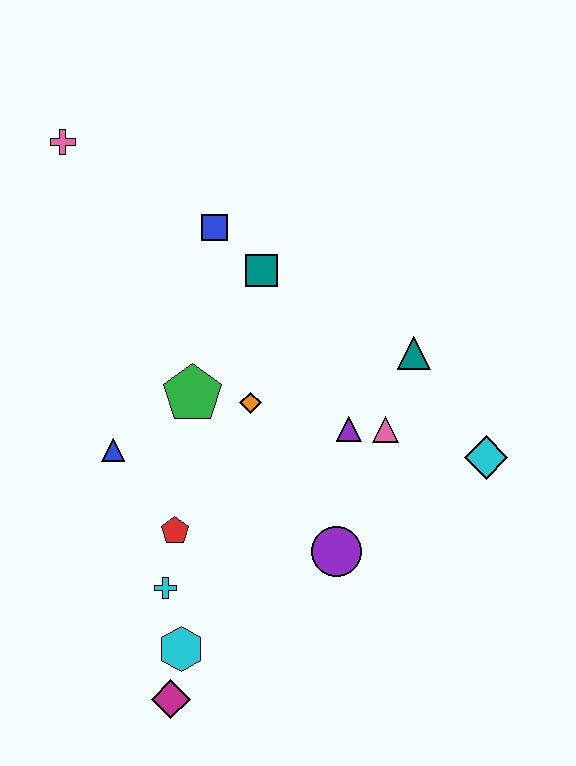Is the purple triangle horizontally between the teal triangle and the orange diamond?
Yes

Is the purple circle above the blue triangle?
No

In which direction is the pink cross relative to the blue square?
The pink cross is to the left of the blue square.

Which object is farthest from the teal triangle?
The magenta diamond is farthest from the teal triangle.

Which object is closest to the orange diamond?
The green pentagon is closest to the orange diamond.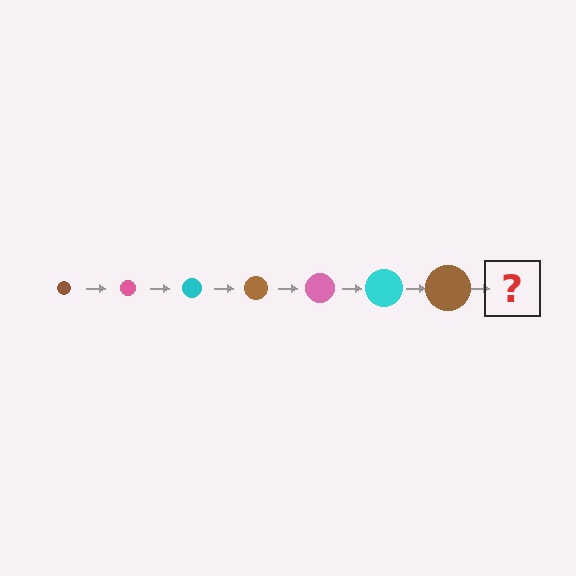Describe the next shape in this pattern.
It should be a pink circle, larger than the previous one.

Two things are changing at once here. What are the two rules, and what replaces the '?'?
The two rules are that the circle grows larger each step and the color cycles through brown, pink, and cyan. The '?' should be a pink circle, larger than the previous one.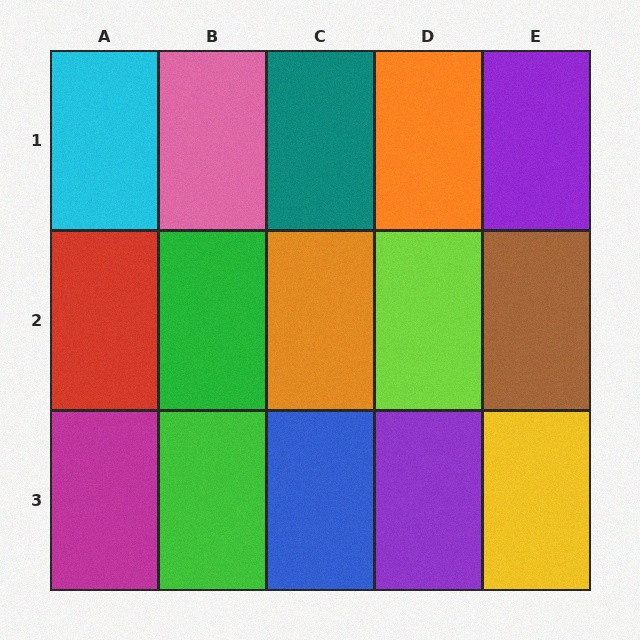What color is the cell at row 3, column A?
Magenta.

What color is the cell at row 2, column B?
Green.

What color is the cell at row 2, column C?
Orange.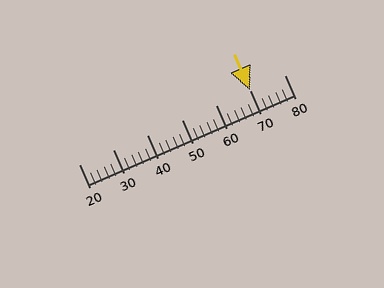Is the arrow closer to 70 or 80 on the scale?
The arrow is closer to 70.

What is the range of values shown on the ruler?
The ruler shows values from 20 to 80.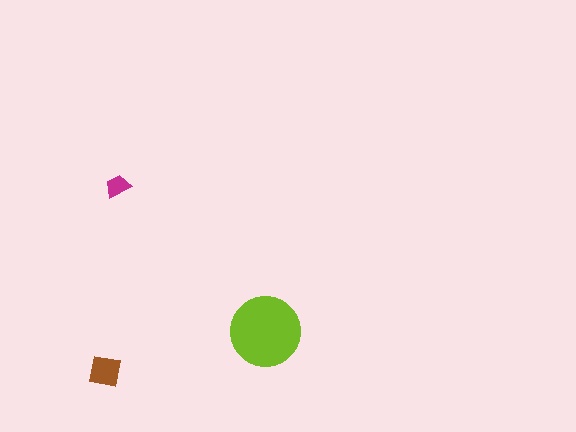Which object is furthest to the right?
The lime circle is rightmost.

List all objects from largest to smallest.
The lime circle, the brown square, the magenta trapezoid.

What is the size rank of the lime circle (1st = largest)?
1st.